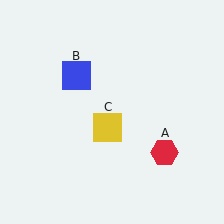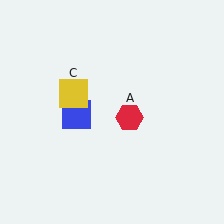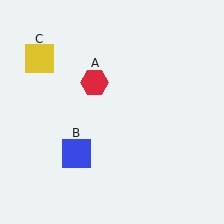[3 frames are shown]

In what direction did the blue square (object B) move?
The blue square (object B) moved down.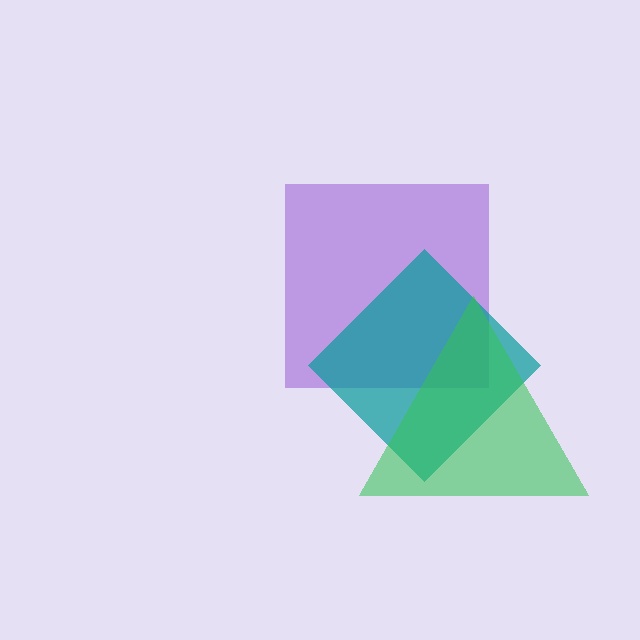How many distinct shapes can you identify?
There are 3 distinct shapes: a purple square, a teal diamond, a green triangle.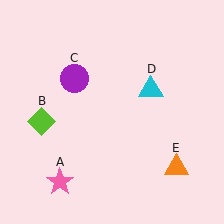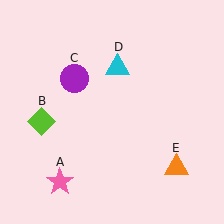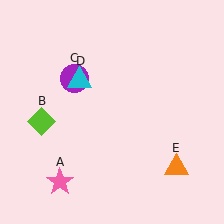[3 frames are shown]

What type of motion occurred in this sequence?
The cyan triangle (object D) rotated counterclockwise around the center of the scene.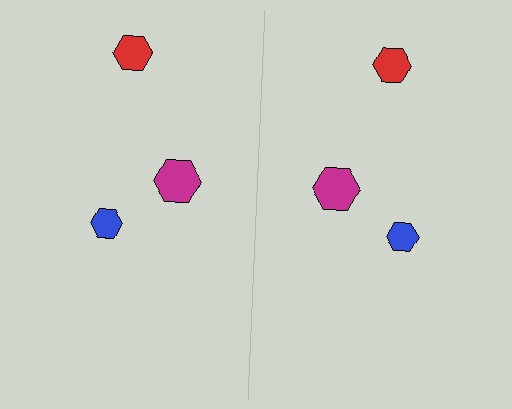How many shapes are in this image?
There are 6 shapes in this image.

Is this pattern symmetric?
Yes, this pattern has bilateral (reflection) symmetry.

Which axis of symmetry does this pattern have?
The pattern has a vertical axis of symmetry running through the center of the image.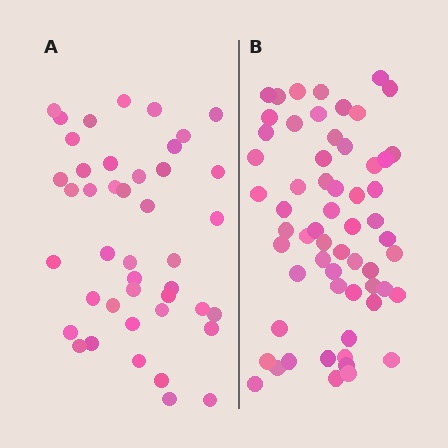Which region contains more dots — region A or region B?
Region B (the right region) has more dots.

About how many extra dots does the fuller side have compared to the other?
Region B has approximately 15 more dots than region A.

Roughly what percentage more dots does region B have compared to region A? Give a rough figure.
About 40% more.